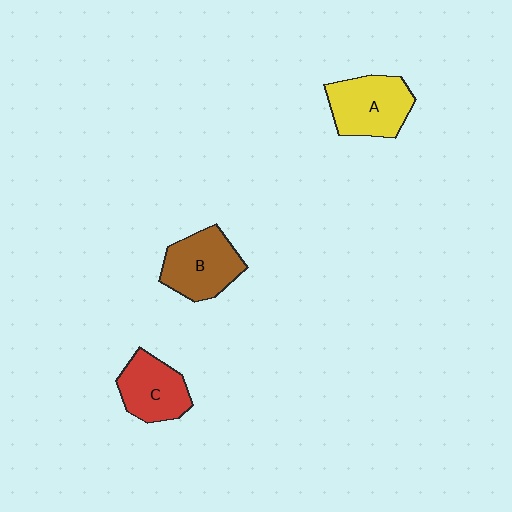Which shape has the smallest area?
Shape C (red).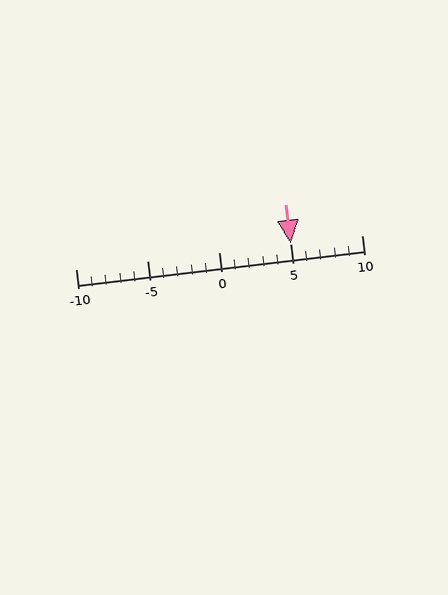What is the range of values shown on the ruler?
The ruler shows values from -10 to 10.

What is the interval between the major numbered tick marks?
The major tick marks are spaced 5 units apart.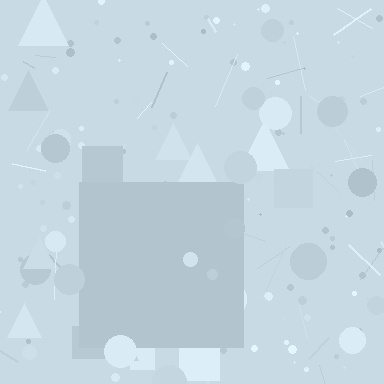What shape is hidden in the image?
A square is hidden in the image.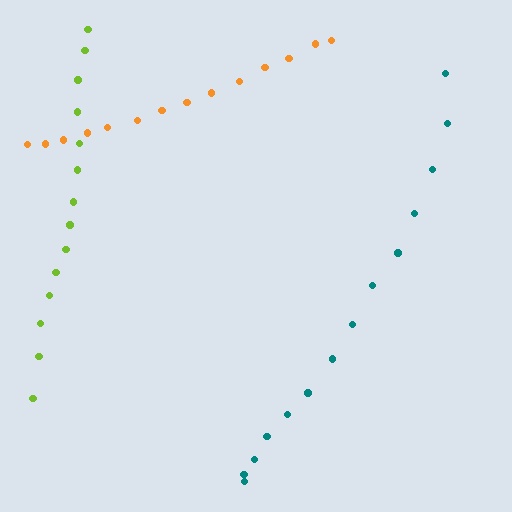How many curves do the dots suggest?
There are 3 distinct paths.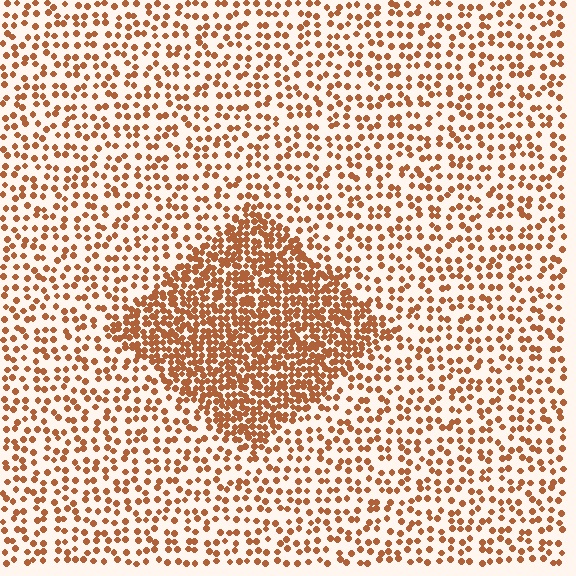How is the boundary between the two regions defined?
The boundary is defined by a change in element density (approximately 2.5x ratio). All elements are the same color, size, and shape.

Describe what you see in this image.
The image contains small brown elements arranged at two different densities. A diamond-shaped region is visible where the elements are more densely packed than the surrounding area.